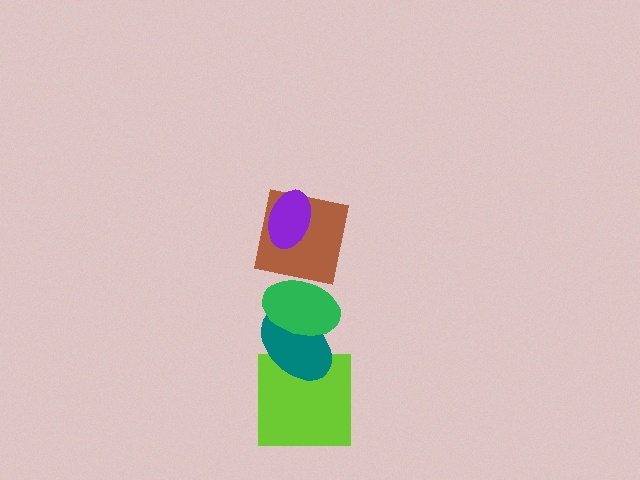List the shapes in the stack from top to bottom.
From top to bottom: the purple ellipse, the brown square, the green ellipse, the teal ellipse, the lime square.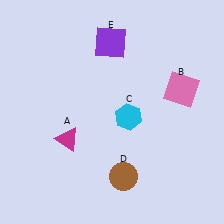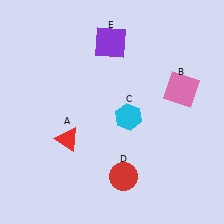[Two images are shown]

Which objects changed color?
A changed from magenta to red. D changed from brown to red.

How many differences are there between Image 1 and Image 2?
There are 2 differences between the two images.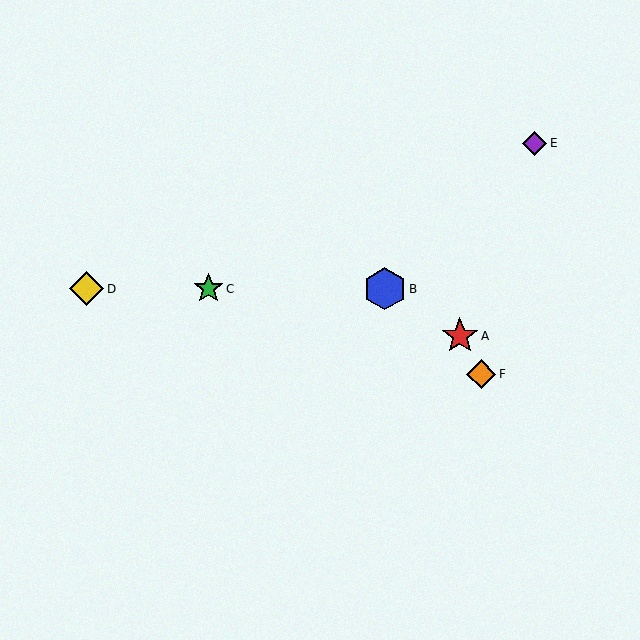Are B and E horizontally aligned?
No, B is at y≈289 and E is at y≈143.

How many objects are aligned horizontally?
3 objects (B, C, D) are aligned horizontally.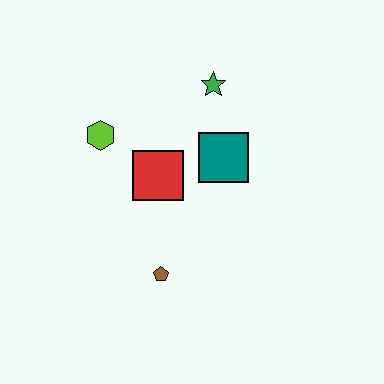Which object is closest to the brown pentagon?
The red square is closest to the brown pentagon.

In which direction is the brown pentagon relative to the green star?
The brown pentagon is below the green star.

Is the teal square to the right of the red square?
Yes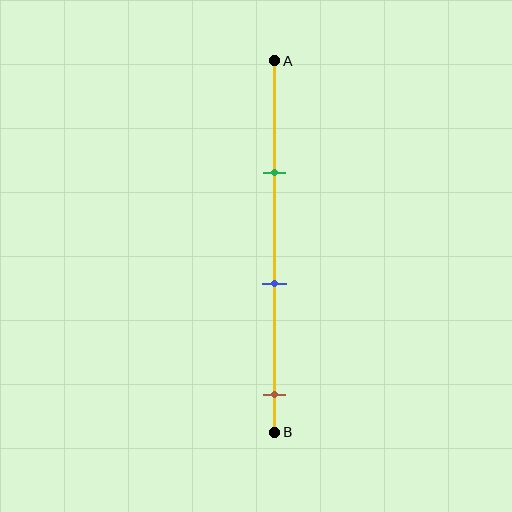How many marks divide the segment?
There are 3 marks dividing the segment.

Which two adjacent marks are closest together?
The green and blue marks are the closest adjacent pair.